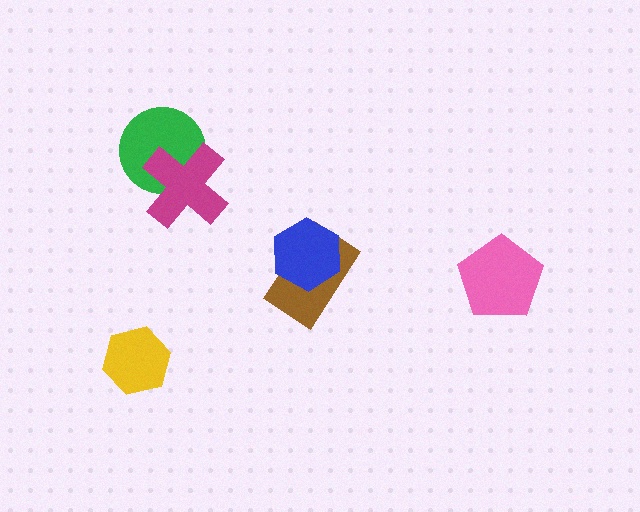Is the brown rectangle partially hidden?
Yes, it is partially covered by another shape.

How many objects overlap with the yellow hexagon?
0 objects overlap with the yellow hexagon.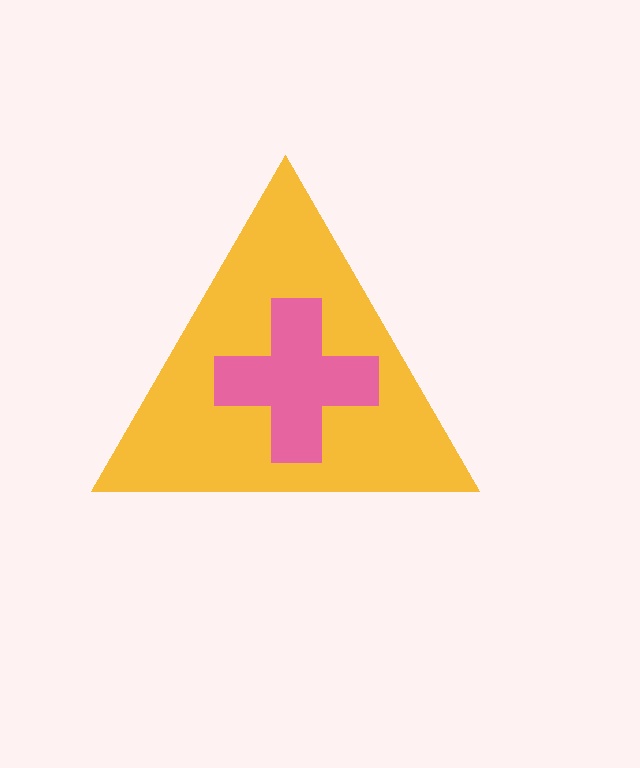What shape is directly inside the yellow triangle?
The pink cross.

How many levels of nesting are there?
2.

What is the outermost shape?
The yellow triangle.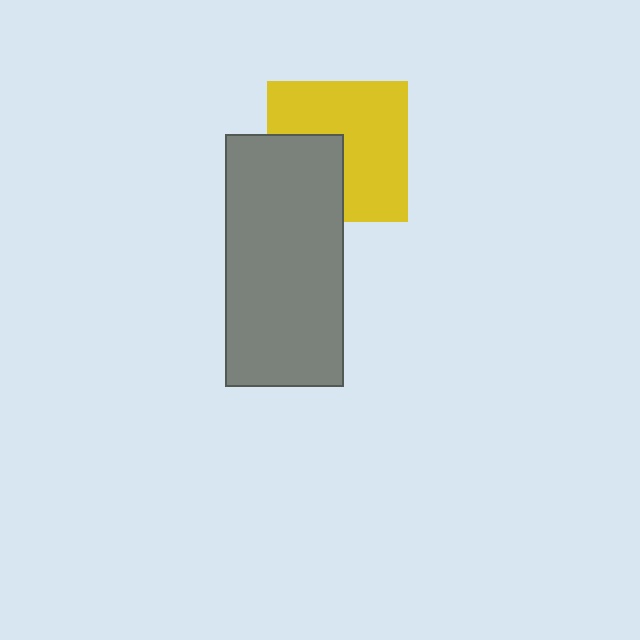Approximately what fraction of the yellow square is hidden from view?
Roughly 34% of the yellow square is hidden behind the gray rectangle.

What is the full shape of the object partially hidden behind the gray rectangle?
The partially hidden object is a yellow square.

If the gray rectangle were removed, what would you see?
You would see the complete yellow square.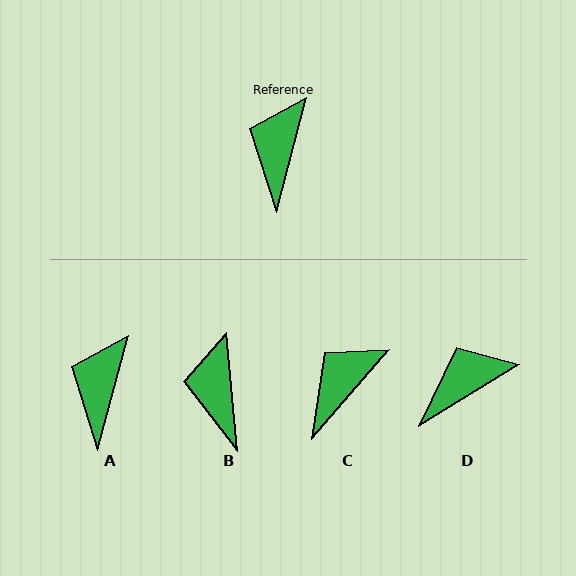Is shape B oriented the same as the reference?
No, it is off by about 20 degrees.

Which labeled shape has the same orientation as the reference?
A.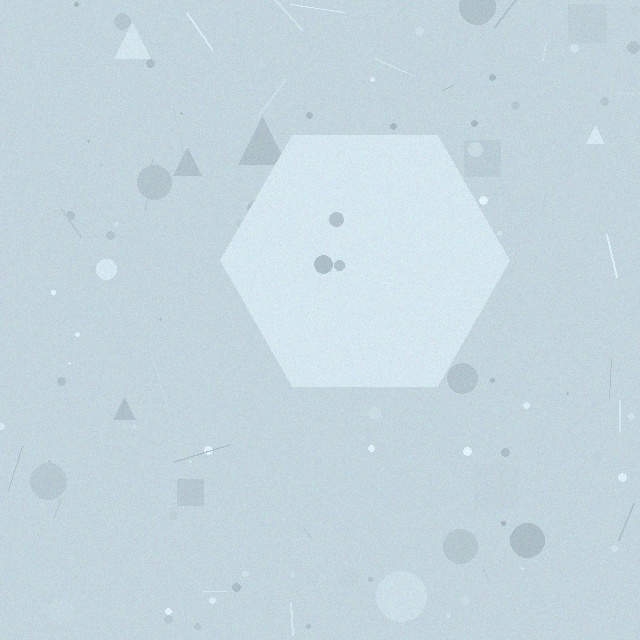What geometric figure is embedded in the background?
A hexagon is embedded in the background.